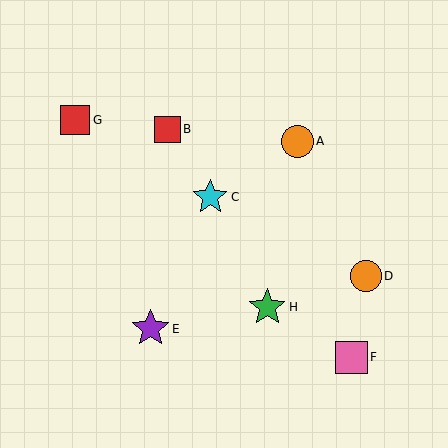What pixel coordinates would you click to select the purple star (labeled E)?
Click at (151, 329) to select the purple star E.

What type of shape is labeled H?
Shape H is a green star.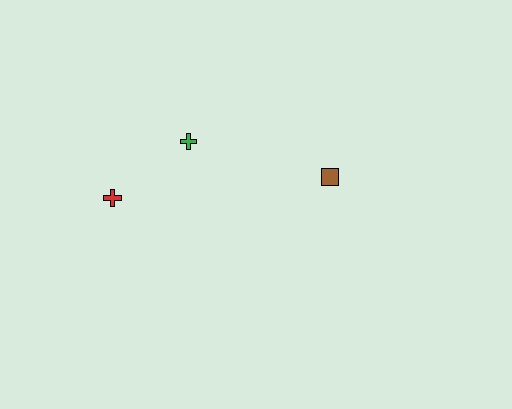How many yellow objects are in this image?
There are no yellow objects.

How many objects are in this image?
There are 3 objects.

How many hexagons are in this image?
There are no hexagons.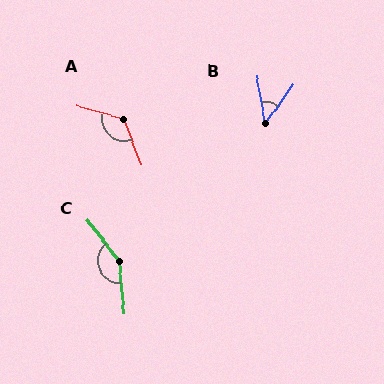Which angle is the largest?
C, at approximately 147 degrees.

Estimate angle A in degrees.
Approximately 126 degrees.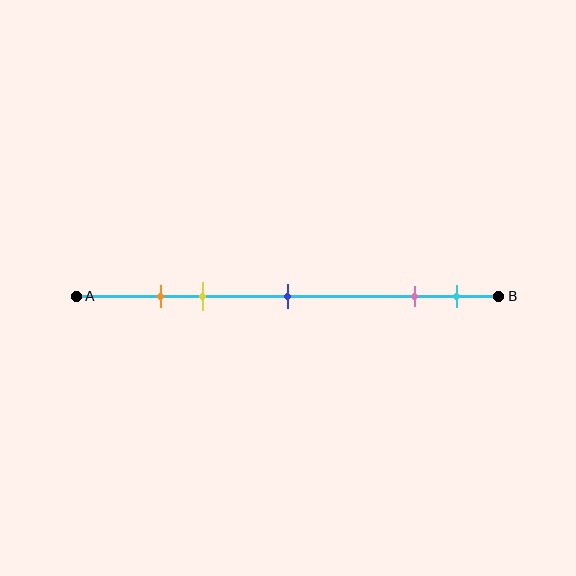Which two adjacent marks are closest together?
The orange and yellow marks are the closest adjacent pair.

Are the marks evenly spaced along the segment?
No, the marks are not evenly spaced.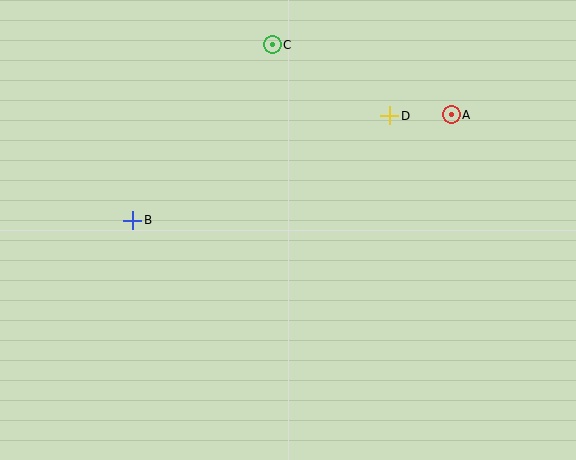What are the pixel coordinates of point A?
Point A is at (451, 115).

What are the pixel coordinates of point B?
Point B is at (133, 220).